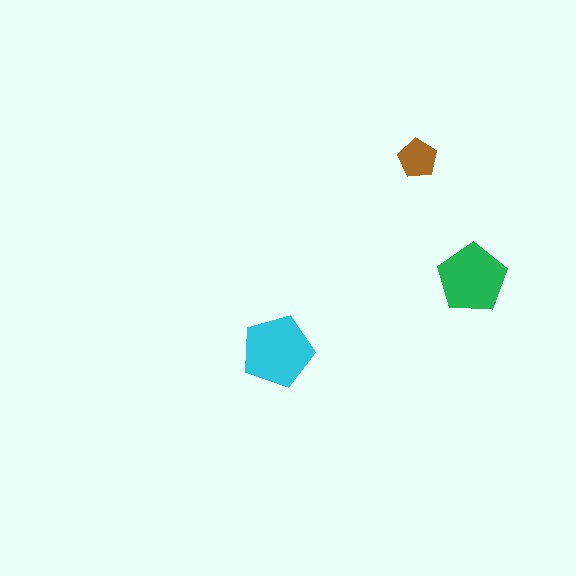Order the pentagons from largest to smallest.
the cyan one, the green one, the brown one.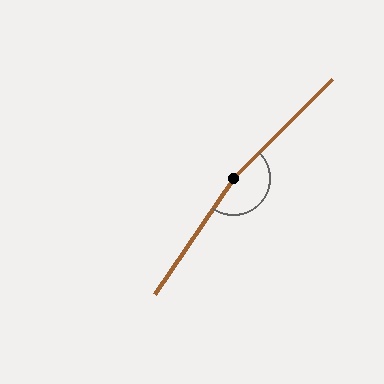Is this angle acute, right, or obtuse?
It is obtuse.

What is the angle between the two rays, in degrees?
Approximately 169 degrees.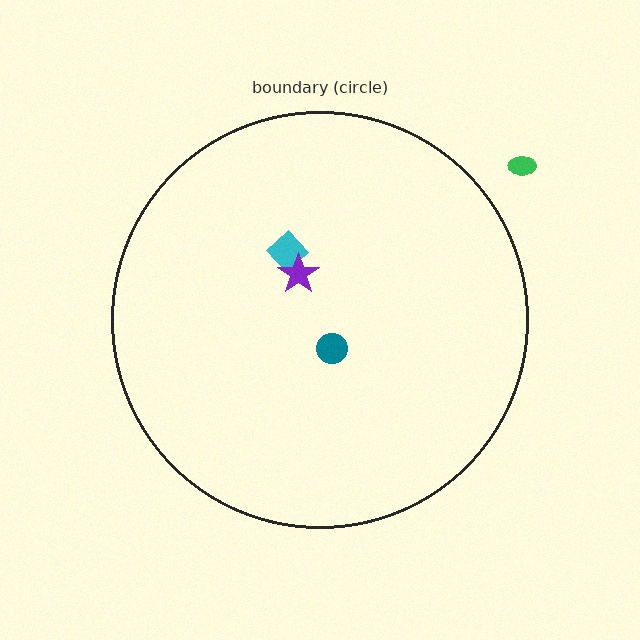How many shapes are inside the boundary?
3 inside, 1 outside.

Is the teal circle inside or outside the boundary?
Inside.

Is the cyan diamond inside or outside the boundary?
Inside.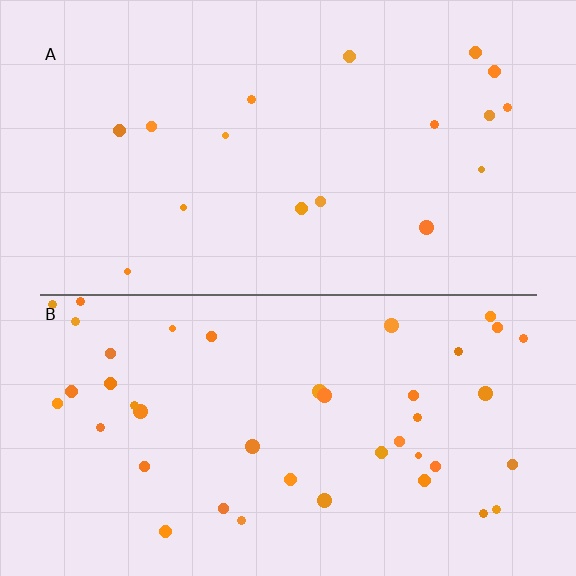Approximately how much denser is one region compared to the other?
Approximately 2.4× — region B over region A.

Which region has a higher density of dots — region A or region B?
B (the bottom).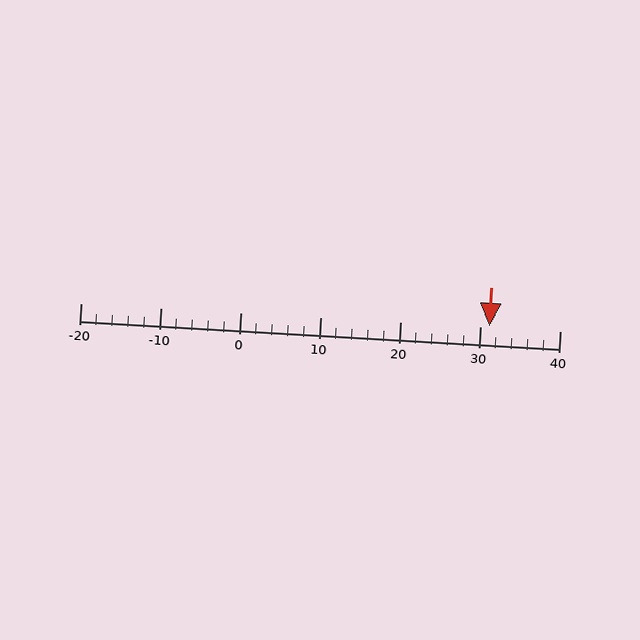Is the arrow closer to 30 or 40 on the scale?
The arrow is closer to 30.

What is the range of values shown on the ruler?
The ruler shows values from -20 to 40.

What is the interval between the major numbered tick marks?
The major tick marks are spaced 10 units apart.